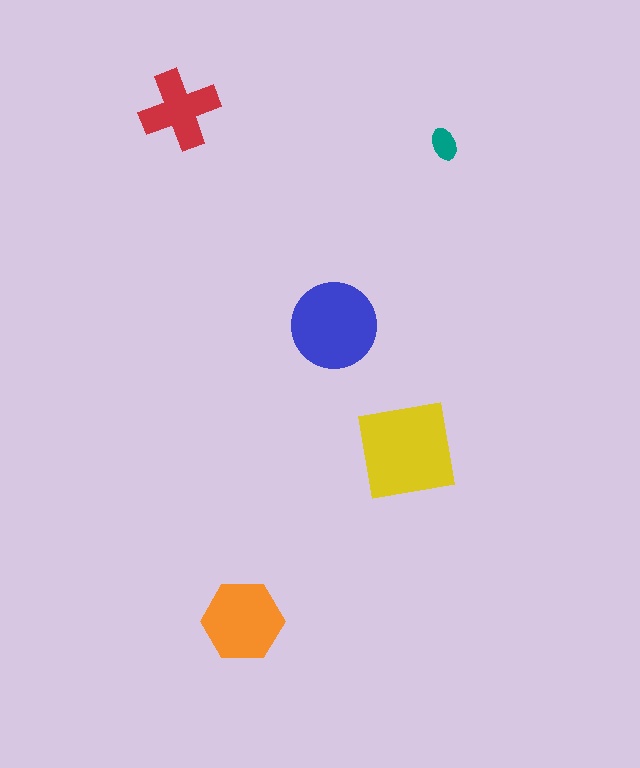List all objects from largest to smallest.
The yellow square, the blue circle, the orange hexagon, the red cross, the teal ellipse.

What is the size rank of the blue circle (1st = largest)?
2nd.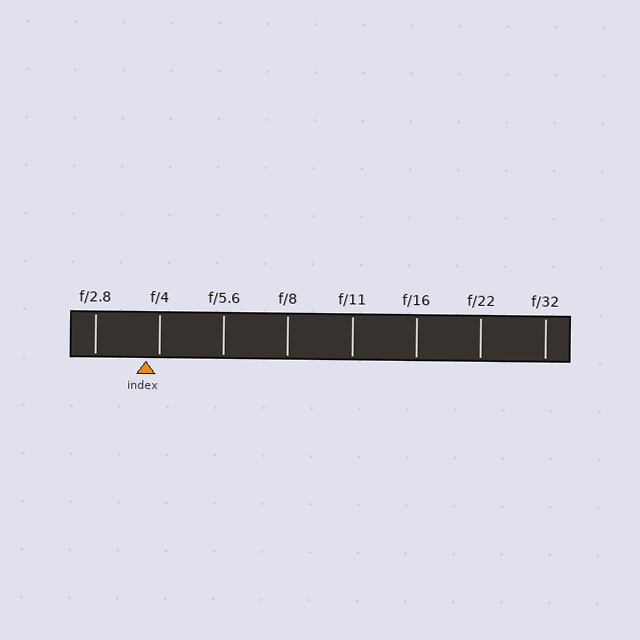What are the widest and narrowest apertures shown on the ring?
The widest aperture shown is f/2.8 and the narrowest is f/32.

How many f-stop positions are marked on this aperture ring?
There are 8 f-stop positions marked.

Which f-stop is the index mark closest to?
The index mark is closest to f/4.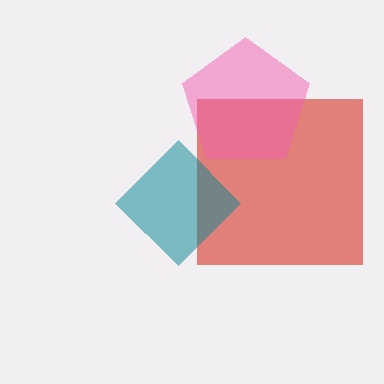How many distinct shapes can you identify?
There are 3 distinct shapes: a red square, a pink pentagon, a teal diamond.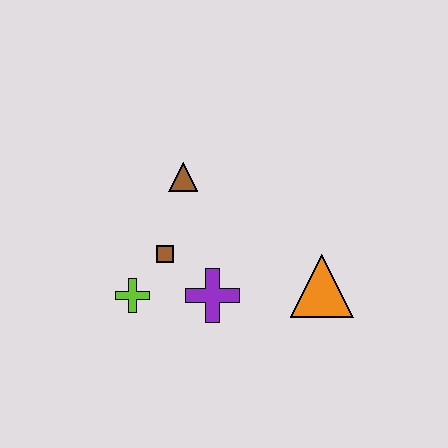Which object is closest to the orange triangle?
The purple cross is closest to the orange triangle.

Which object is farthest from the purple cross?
The brown triangle is farthest from the purple cross.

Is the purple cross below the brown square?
Yes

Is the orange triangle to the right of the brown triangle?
Yes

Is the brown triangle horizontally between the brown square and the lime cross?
No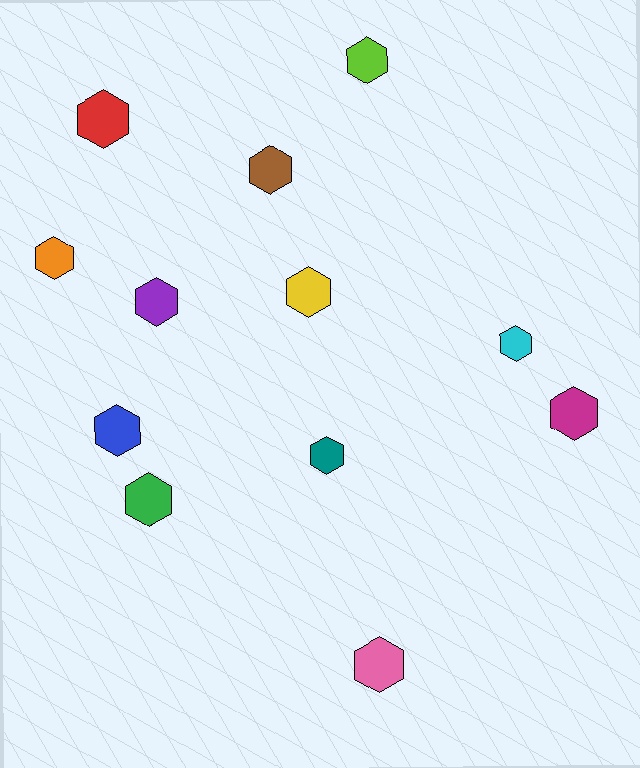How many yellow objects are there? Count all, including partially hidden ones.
There is 1 yellow object.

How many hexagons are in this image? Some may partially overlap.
There are 12 hexagons.